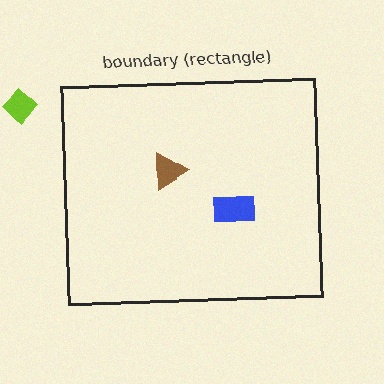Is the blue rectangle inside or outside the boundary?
Inside.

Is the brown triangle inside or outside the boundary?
Inside.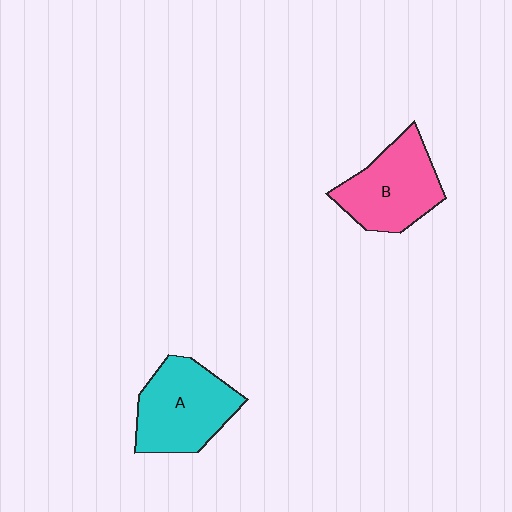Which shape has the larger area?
Shape A (cyan).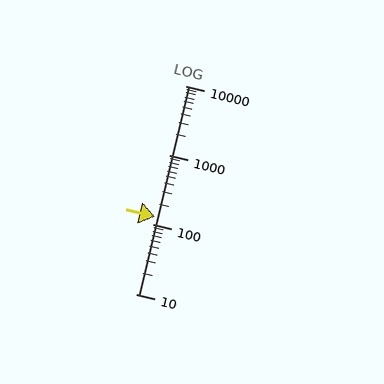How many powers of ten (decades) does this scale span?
The scale spans 3 decades, from 10 to 10000.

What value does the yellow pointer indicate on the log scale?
The pointer indicates approximately 130.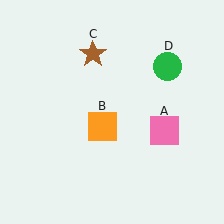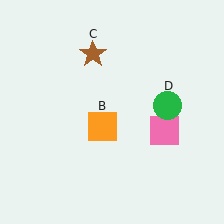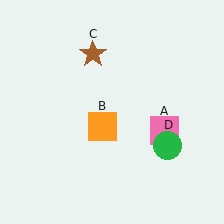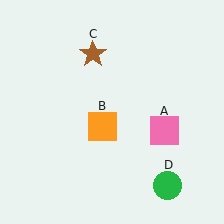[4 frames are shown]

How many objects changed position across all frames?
1 object changed position: green circle (object D).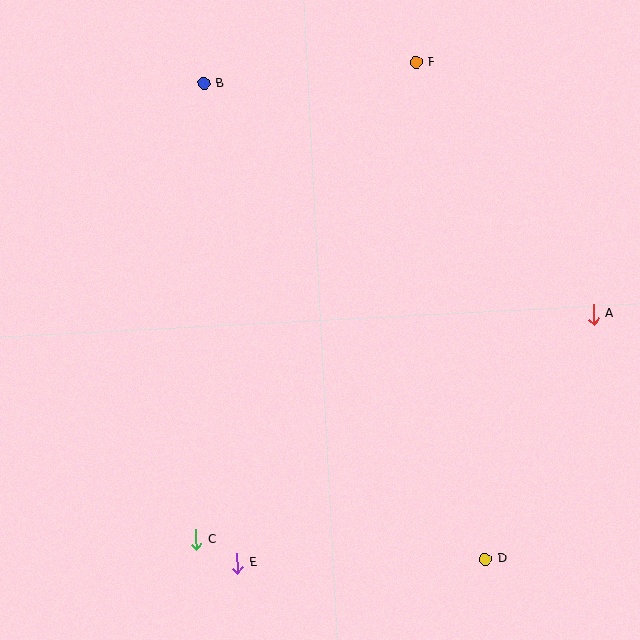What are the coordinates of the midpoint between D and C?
The midpoint between D and C is at (341, 549).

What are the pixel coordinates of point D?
Point D is at (485, 559).